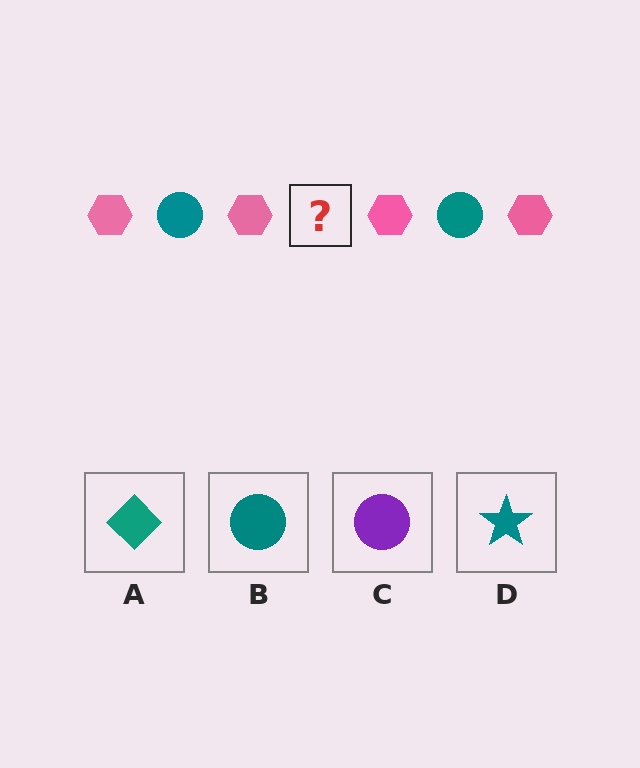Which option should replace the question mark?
Option B.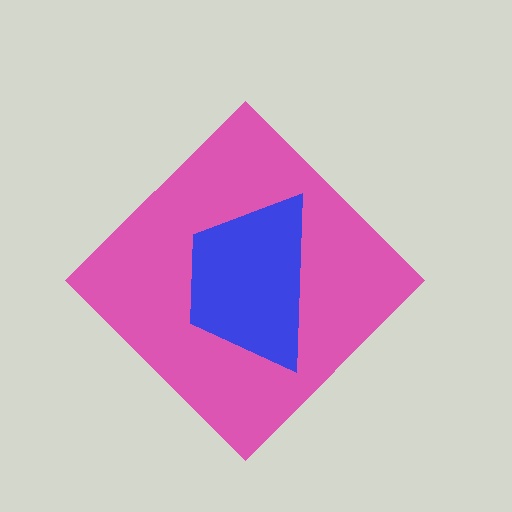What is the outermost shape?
The pink diamond.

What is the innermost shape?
The blue trapezoid.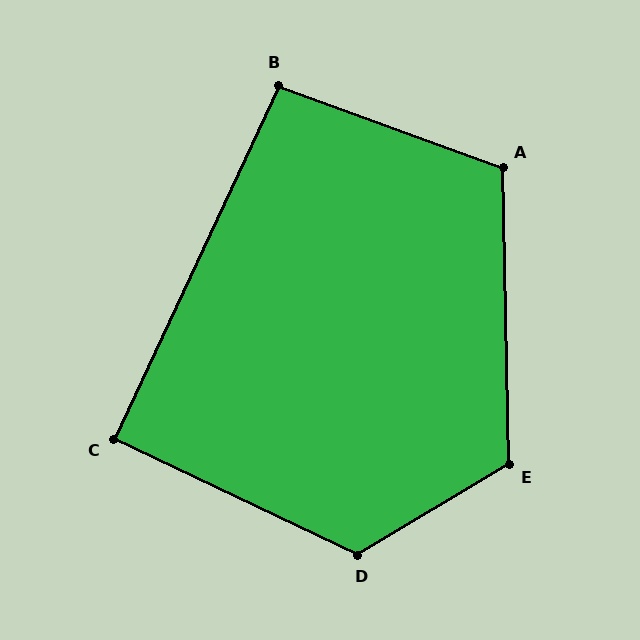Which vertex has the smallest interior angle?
C, at approximately 90 degrees.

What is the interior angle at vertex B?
Approximately 95 degrees (approximately right).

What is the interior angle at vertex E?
Approximately 120 degrees (obtuse).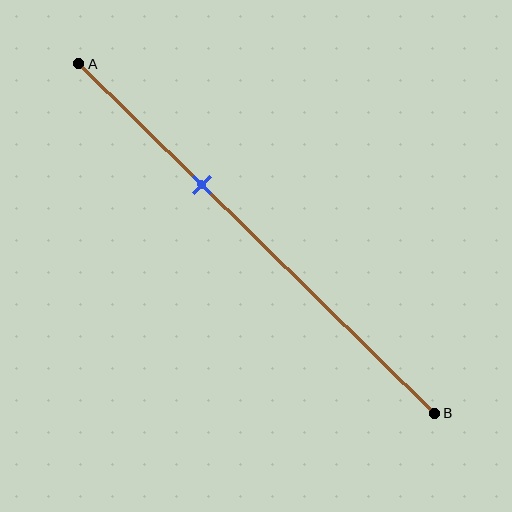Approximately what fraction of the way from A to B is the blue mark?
The blue mark is approximately 35% of the way from A to B.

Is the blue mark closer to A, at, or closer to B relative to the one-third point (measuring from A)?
The blue mark is approximately at the one-third point of segment AB.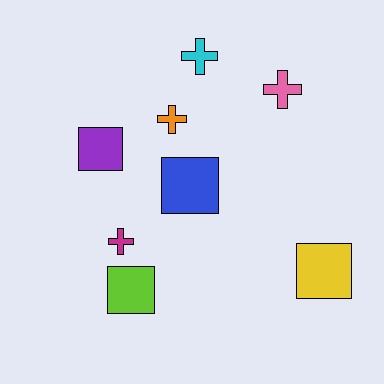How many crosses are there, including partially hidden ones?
There are 4 crosses.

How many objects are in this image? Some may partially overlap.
There are 8 objects.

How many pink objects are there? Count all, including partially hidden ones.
There is 1 pink object.